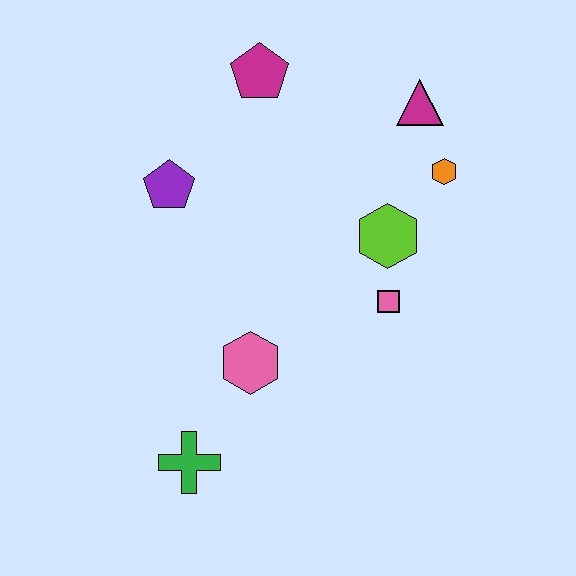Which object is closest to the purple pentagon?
The magenta pentagon is closest to the purple pentagon.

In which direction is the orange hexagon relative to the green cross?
The orange hexagon is above the green cross.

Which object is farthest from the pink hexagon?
The magenta triangle is farthest from the pink hexagon.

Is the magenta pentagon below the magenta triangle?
No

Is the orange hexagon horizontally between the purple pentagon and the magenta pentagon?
No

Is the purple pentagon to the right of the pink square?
No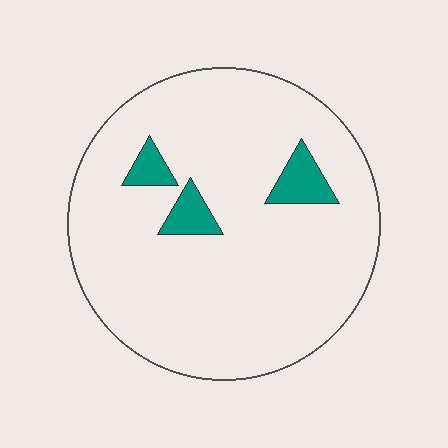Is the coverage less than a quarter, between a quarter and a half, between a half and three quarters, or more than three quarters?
Less than a quarter.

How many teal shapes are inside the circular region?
3.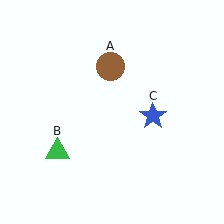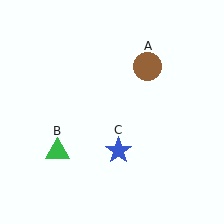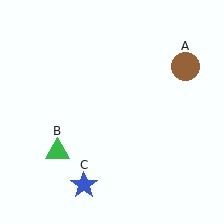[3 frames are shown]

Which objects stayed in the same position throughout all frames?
Green triangle (object B) remained stationary.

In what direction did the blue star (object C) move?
The blue star (object C) moved down and to the left.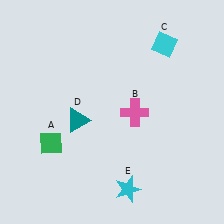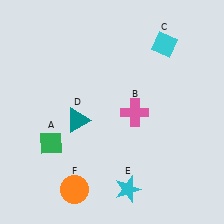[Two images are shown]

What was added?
An orange circle (F) was added in Image 2.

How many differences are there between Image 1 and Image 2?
There is 1 difference between the two images.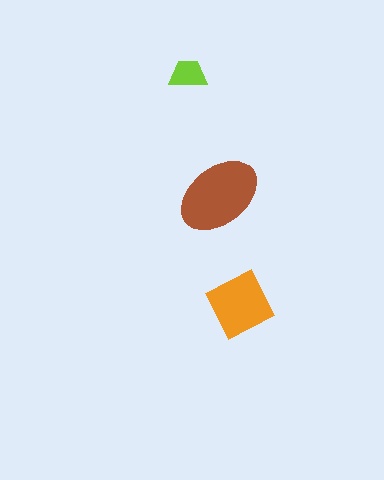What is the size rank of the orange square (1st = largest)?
2nd.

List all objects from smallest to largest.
The lime trapezoid, the orange square, the brown ellipse.